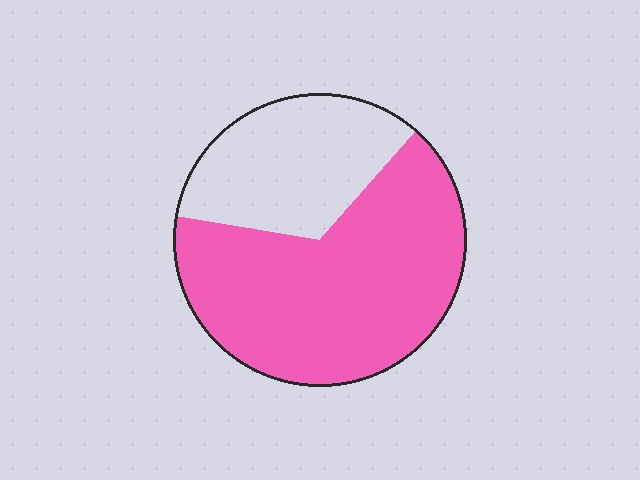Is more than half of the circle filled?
Yes.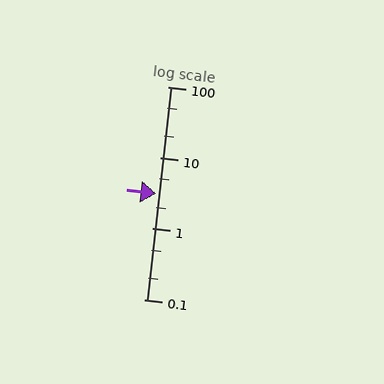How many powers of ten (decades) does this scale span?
The scale spans 3 decades, from 0.1 to 100.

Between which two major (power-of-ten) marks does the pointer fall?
The pointer is between 1 and 10.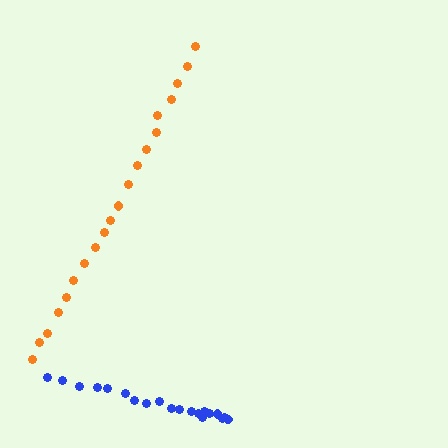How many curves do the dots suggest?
There are 2 distinct paths.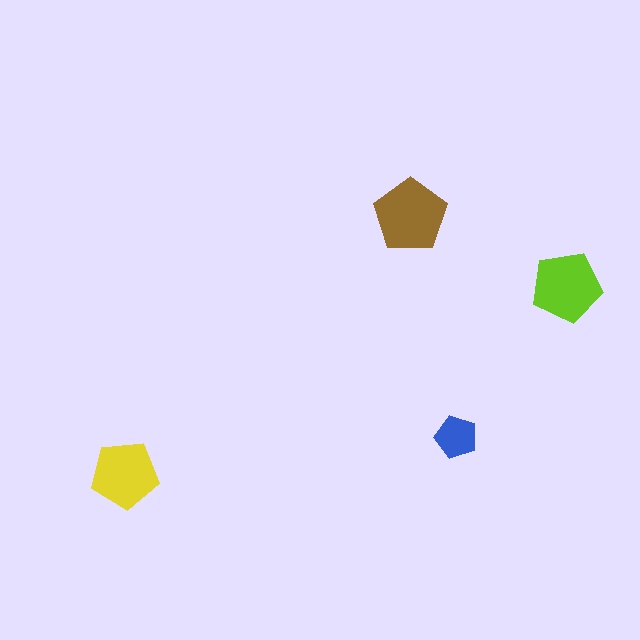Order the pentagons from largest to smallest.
the brown one, the lime one, the yellow one, the blue one.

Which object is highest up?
The brown pentagon is topmost.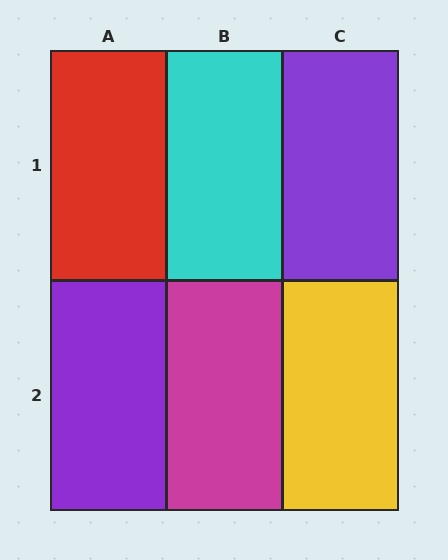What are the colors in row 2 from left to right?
Purple, magenta, yellow.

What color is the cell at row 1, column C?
Purple.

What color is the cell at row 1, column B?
Cyan.